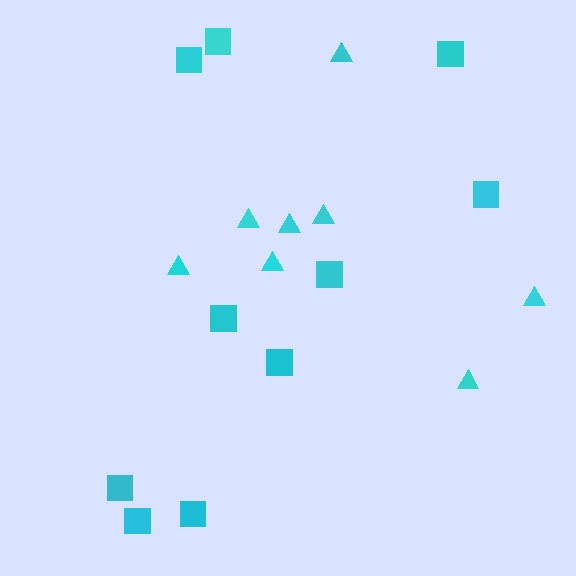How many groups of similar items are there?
There are 2 groups: one group of triangles (8) and one group of squares (10).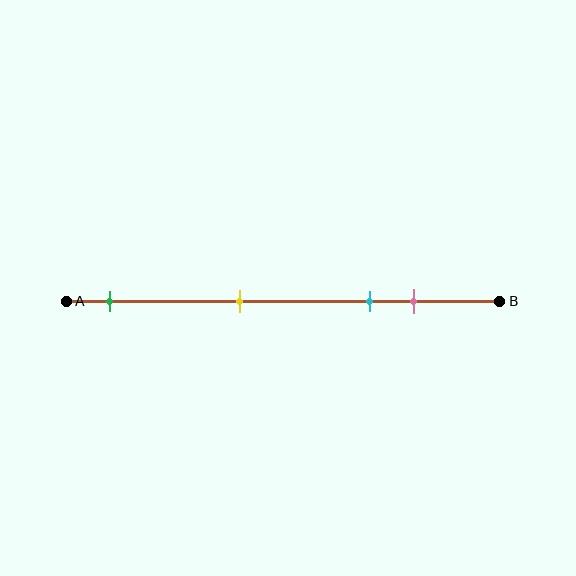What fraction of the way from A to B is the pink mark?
The pink mark is approximately 80% (0.8) of the way from A to B.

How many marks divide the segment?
There are 4 marks dividing the segment.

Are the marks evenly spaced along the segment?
No, the marks are not evenly spaced.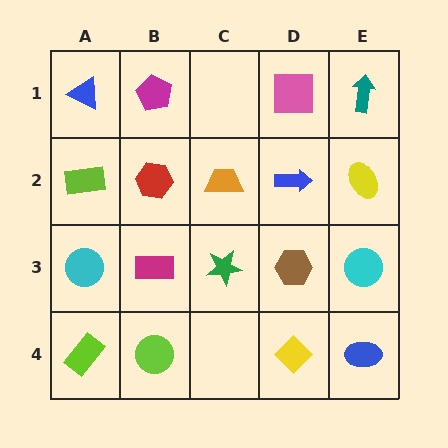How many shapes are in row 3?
5 shapes.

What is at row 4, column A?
A lime rectangle.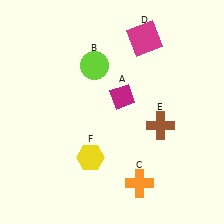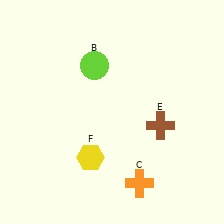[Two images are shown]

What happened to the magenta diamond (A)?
The magenta diamond (A) was removed in Image 2. It was in the top-right area of Image 1.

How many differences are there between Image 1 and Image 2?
There are 2 differences between the two images.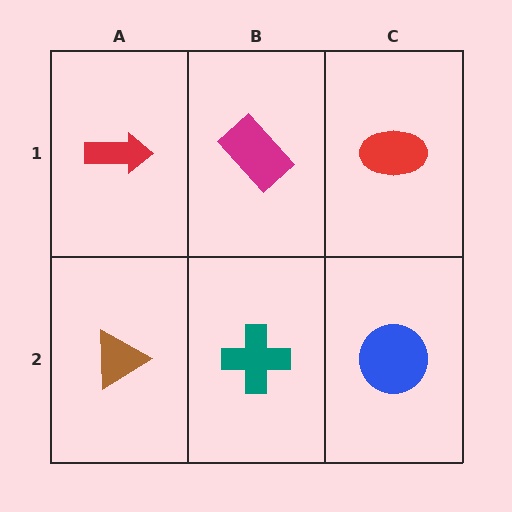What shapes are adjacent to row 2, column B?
A magenta rectangle (row 1, column B), a brown triangle (row 2, column A), a blue circle (row 2, column C).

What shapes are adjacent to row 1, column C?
A blue circle (row 2, column C), a magenta rectangle (row 1, column B).